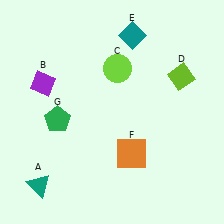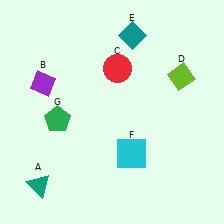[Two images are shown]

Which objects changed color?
C changed from lime to red. F changed from orange to cyan.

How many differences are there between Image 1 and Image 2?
There are 2 differences between the two images.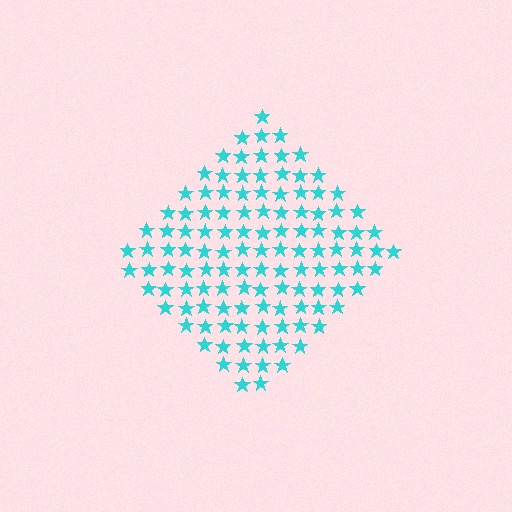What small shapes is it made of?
It is made of small stars.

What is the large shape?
The large shape is a diamond.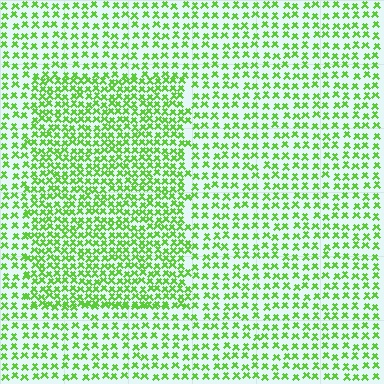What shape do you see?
I see a rectangle.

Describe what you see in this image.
The image contains small lime elements arranged at two different densities. A rectangle-shaped region is visible where the elements are more densely packed than the surrounding area.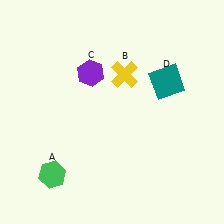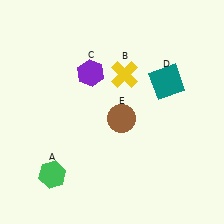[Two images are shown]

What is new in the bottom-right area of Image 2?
A brown circle (E) was added in the bottom-right area of Image 2.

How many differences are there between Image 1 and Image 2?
There is 1 difference between the two images.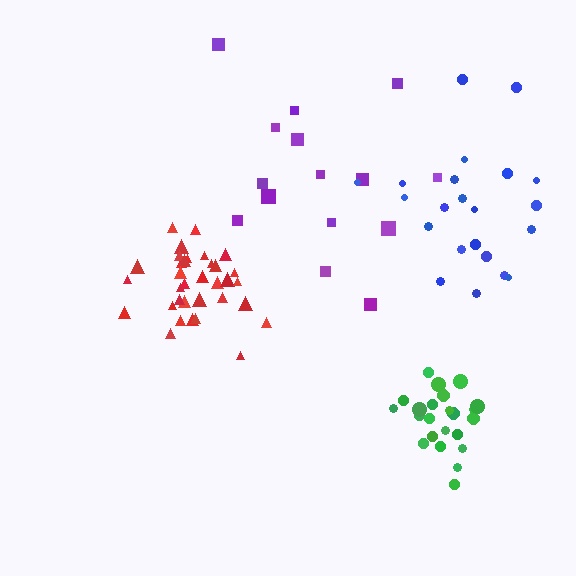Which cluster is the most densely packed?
Green.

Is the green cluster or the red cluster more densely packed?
Green.